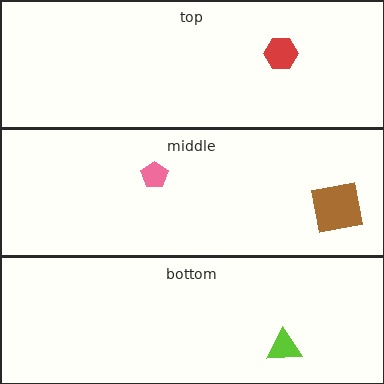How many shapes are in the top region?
1.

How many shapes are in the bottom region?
1.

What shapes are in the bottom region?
The lime triangle.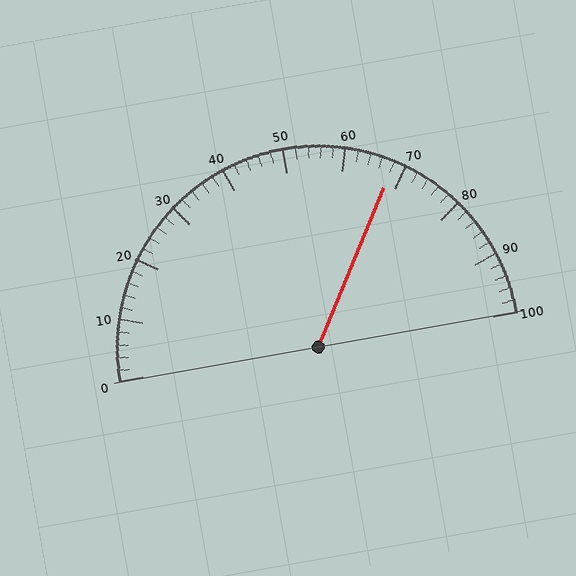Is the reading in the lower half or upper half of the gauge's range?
The reading is in the upper half of the range (0 to 100).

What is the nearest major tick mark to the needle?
The nearest major tick mark is 70.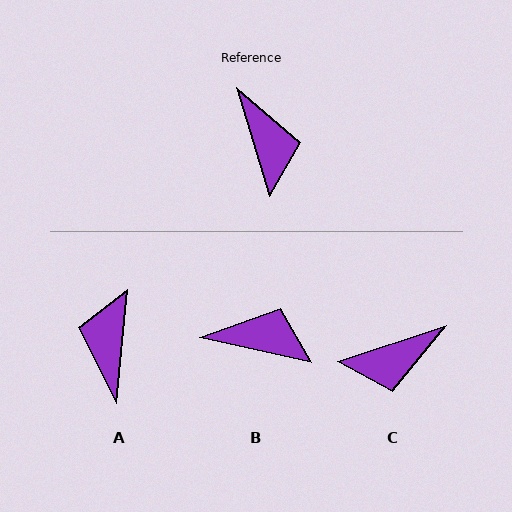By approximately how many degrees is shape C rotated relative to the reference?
Approximately 88 degrees clockwise.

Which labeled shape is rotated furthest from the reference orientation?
A, about 157 degrees away.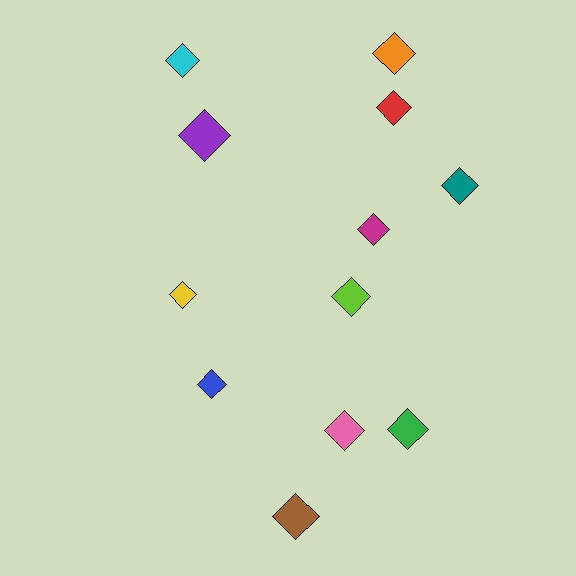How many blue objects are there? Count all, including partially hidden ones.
There is 1 blue object.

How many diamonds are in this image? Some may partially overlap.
There are 12 diamonds.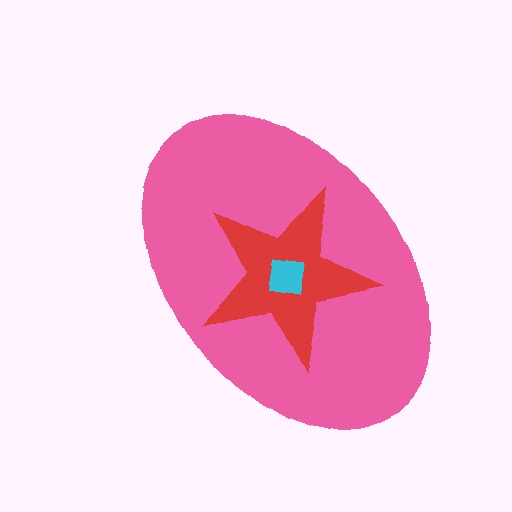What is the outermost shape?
The pink ellipse.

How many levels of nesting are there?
3.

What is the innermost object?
The cyan square.